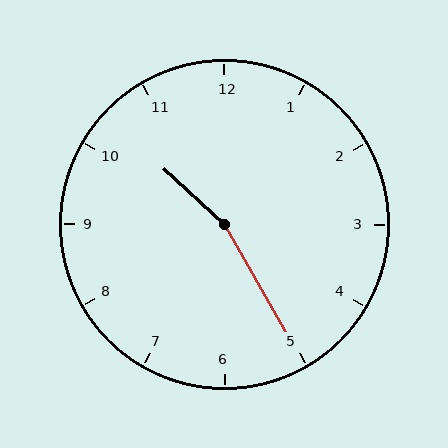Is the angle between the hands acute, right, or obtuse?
It is obtuse.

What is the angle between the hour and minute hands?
Approximately 162 degrees.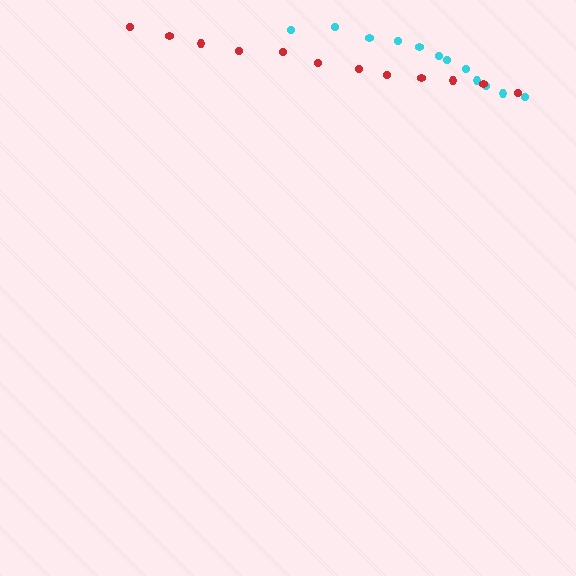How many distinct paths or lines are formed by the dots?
There are 2 distinct paths.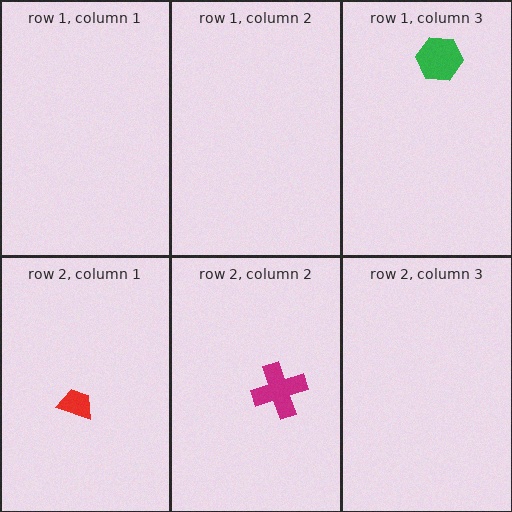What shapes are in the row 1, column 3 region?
The green hexagon.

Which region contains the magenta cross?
The row 2, column 2 region.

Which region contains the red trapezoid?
The row 2, column 1 region.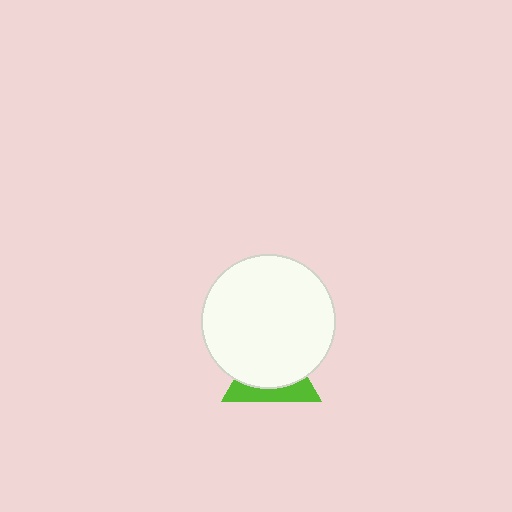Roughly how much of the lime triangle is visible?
A small part of it is visible (roughly 34%).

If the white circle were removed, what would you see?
You would see the complete lime triangle.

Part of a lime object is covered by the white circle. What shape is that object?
It is a triangle.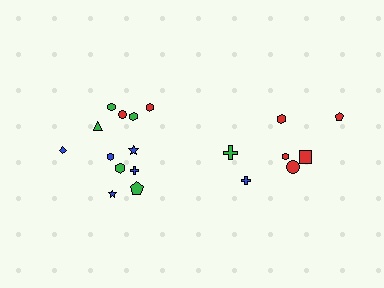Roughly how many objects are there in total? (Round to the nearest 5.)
Roughly 20 objects in total.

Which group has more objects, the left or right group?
The left group.